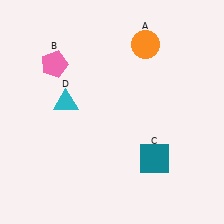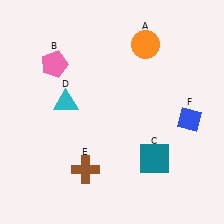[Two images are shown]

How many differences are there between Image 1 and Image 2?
There are 2 differences between the two images.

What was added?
A brown cross (E), a blue diamond (F) were added in Image 2.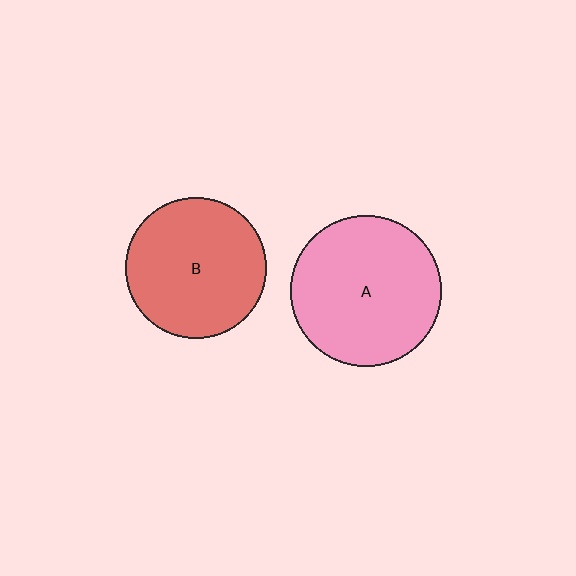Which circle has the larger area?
Circle A (pink).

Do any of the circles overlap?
No, none of the circles overlap.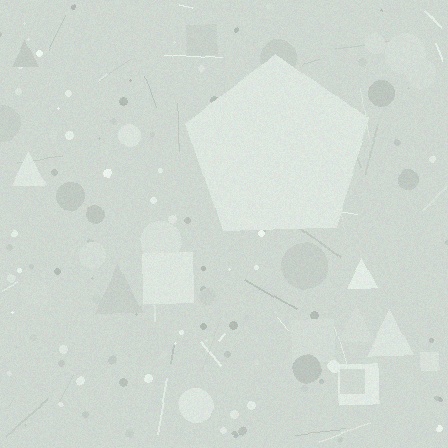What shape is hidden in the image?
A pentagon is hidden in the image.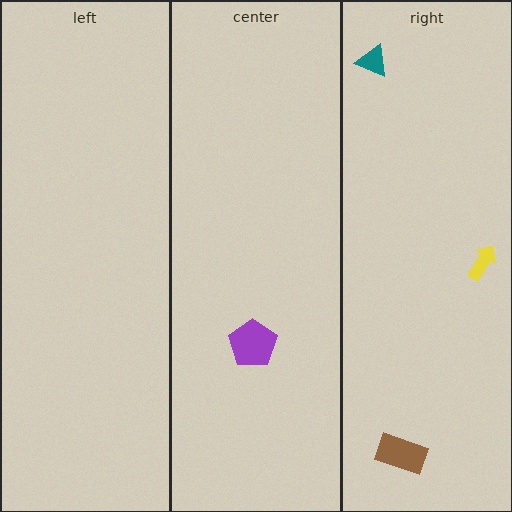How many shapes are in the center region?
1.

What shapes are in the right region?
The teal triangle, the brown rectangle, the yellow arrow.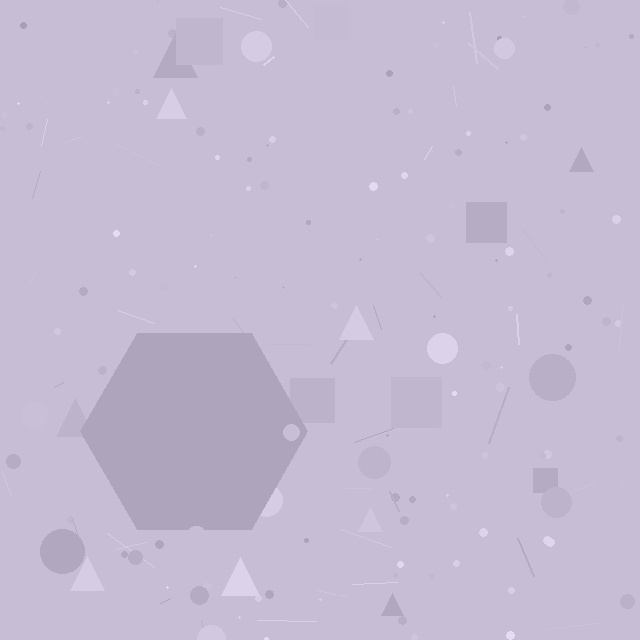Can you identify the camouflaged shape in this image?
The camouflaged shape is a hexagon.